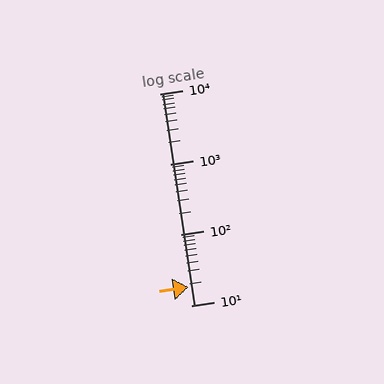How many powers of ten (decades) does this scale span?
The scale spans 3 decades, from 10 to 10000.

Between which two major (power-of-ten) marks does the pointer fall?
The pointer is between 10 and 100.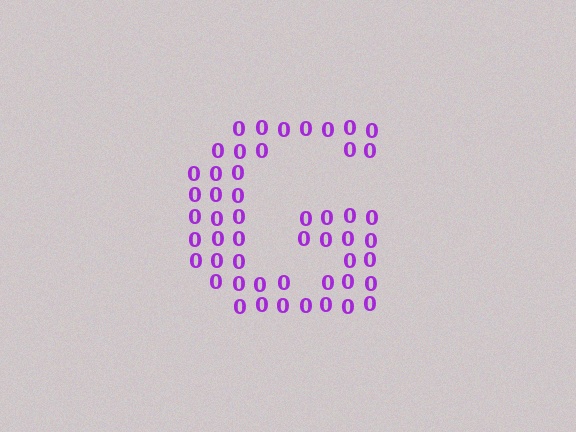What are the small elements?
The small elements are digit 0's.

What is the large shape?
The large shape is the letter G.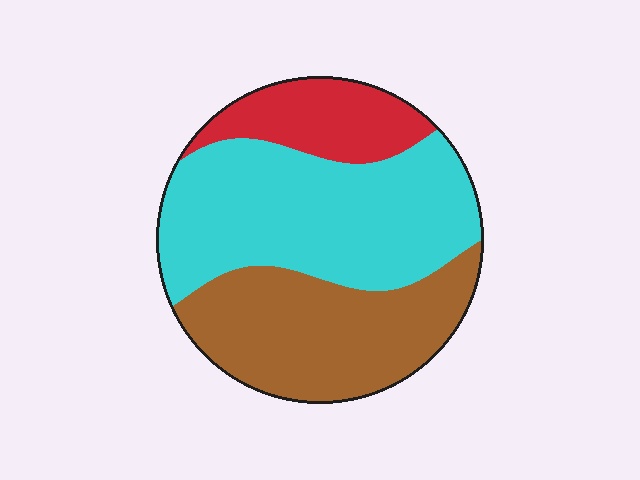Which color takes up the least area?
Red, at roughly 15%.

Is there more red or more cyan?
Cyan.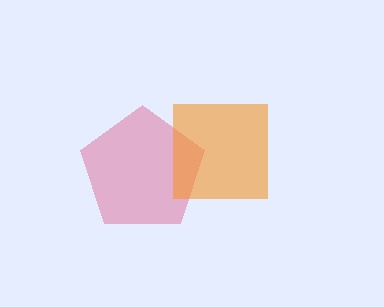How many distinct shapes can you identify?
There are 2 distinct shapes: a pink pentagon, an orange square.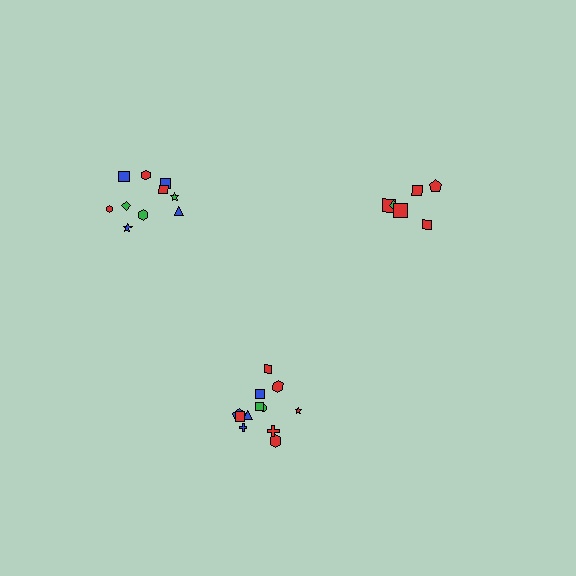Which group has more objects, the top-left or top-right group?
The top-left group.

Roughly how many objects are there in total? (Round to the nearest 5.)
Roughly 30 objects in total.